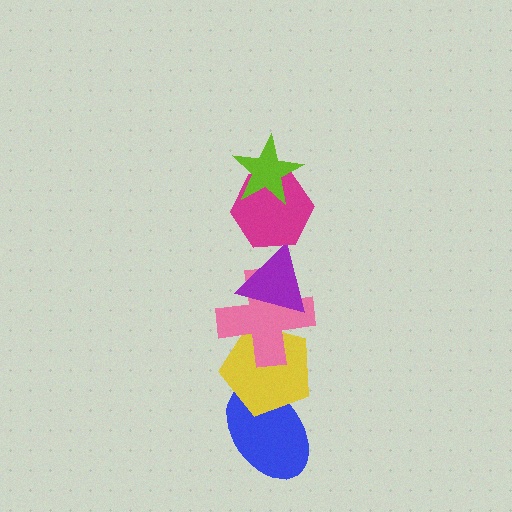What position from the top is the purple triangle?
The purple triangle is 3rd from the top.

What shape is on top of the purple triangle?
The magenta hexagon is on top of the purple triangle.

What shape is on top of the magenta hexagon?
The lime star is on top of the magenta hexagon.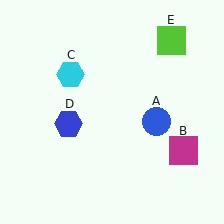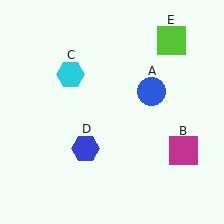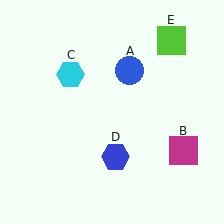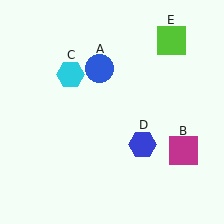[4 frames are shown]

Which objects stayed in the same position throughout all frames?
Magenta square (object B) and cyan hexagon (object C) and lime square (object E) remained stationary.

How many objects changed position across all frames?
2 objects changed position: blue circle (object A), blue hexagon (object D).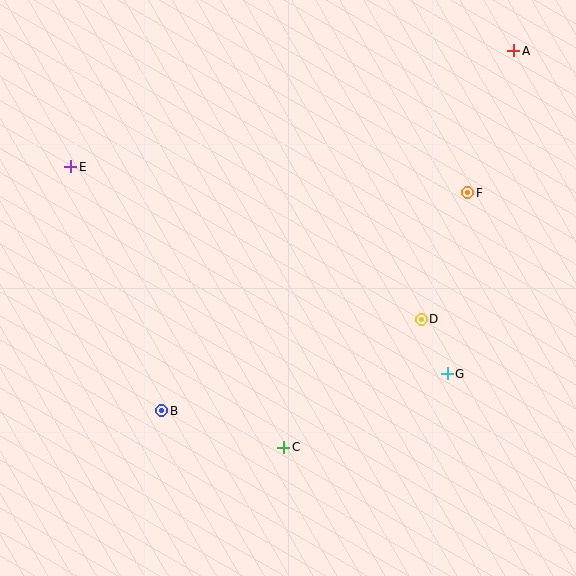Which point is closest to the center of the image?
Point D at (421, 319) is closest to the center.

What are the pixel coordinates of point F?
Point F is at (468, 193).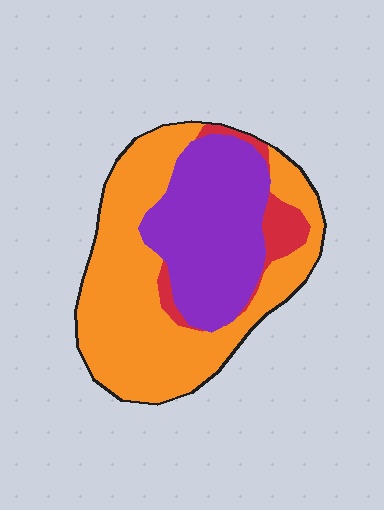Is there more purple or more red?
Purple.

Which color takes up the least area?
Red, at roughly 10%.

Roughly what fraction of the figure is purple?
Purple covers about 35% of the figure.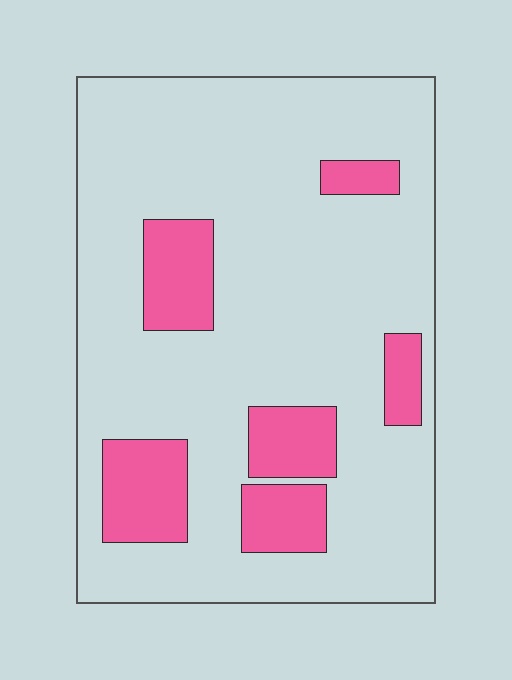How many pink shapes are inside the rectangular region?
6.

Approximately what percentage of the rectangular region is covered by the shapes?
Approximately 20%.